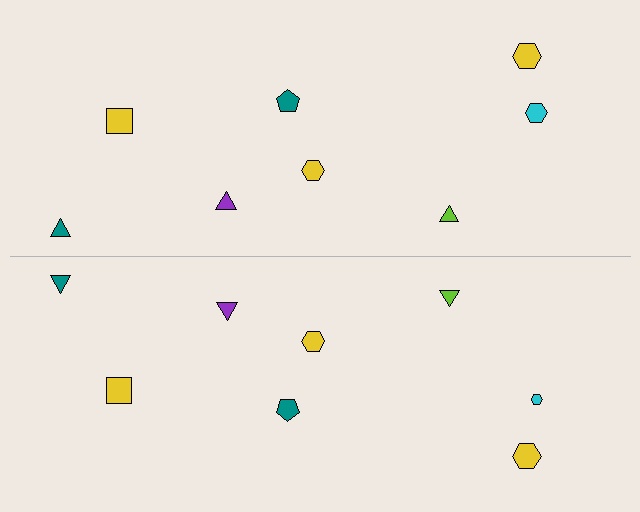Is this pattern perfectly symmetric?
No, the pattern is not perfectly symmetric. The cyan hexagon on the bottom side has a different size than its mirror counterpart.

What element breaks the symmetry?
The cyan hexagon on the bottom side has a different size than its mirror counterpart.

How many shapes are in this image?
There are 16 shapes in this image.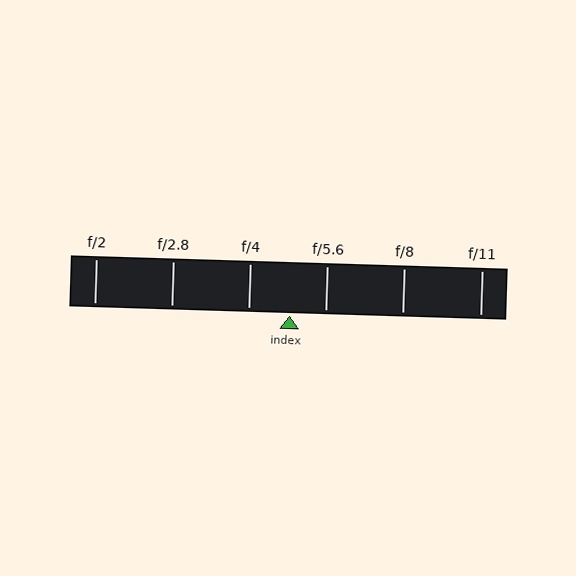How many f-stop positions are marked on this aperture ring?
There are 6 f-stop positions marked.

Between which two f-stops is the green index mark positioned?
The index mark is between f/4 and f/5.6.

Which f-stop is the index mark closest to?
The index mark is closest to f/5.6.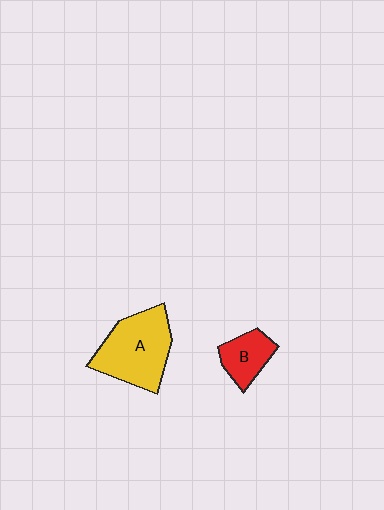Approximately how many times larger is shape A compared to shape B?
Approximately 2.1 times.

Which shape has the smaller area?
Shape B (red).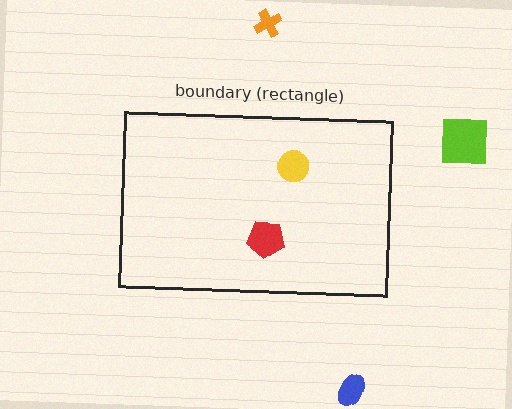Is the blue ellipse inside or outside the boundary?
Outside.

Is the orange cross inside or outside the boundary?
Outside.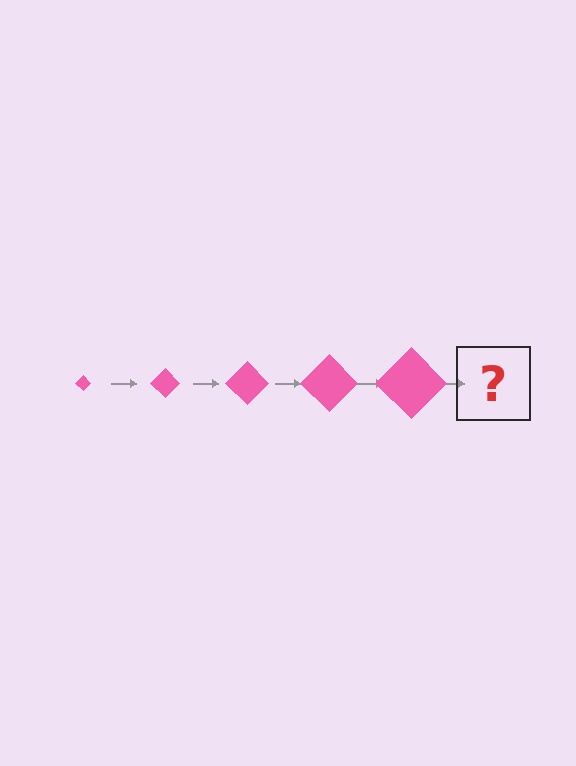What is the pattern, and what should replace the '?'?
The pattern is that the diamond gets progressively larger each step. The '?' should be a pink diamond, larger than the previous one.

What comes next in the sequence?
The next element should be a pink diamond, larger than the previous one.